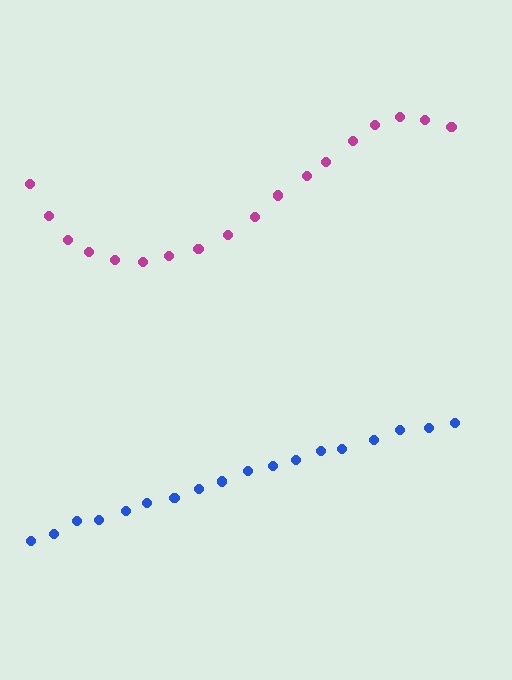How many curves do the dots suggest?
There are 2 distinct paths.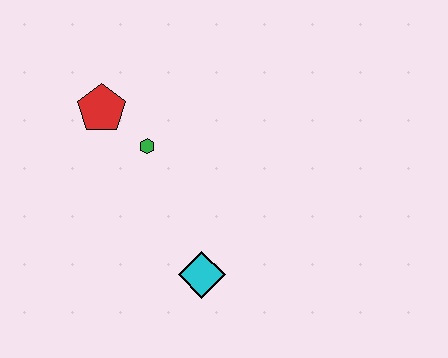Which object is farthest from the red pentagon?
The cyan diamond is farthest from the red pentagon.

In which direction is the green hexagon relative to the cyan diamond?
The green hexagon is above the cyan diamond.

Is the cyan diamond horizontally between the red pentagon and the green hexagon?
No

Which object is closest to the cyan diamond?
The green hexagon is closest to the cyan diamond.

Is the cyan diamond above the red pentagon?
No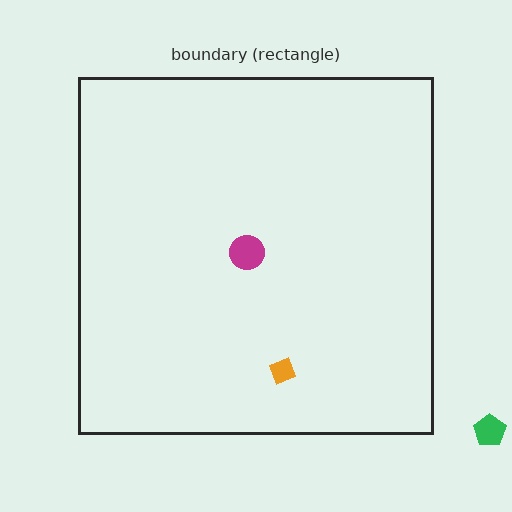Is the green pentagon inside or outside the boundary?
Outside.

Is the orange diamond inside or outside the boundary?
Inside.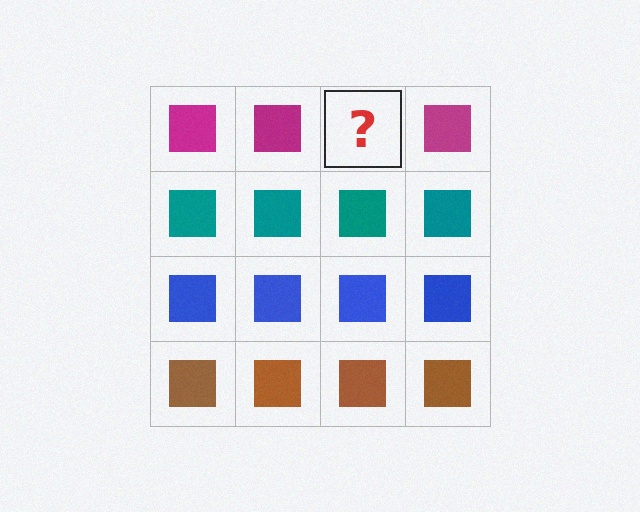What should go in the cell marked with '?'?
The missing cell should contain a magenta square.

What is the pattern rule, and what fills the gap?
The rule is that each row has a consistent color. The gap should be filled with a magenta square.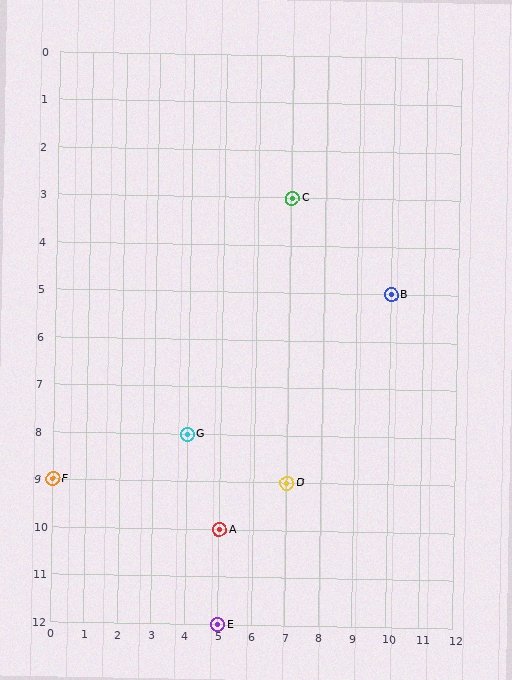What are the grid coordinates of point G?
Point G is at grid coordinates (4, 8).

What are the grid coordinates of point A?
Point A is at grid coordinates (5, 10).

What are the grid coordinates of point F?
Point F is at grid coordinates (0, 9).